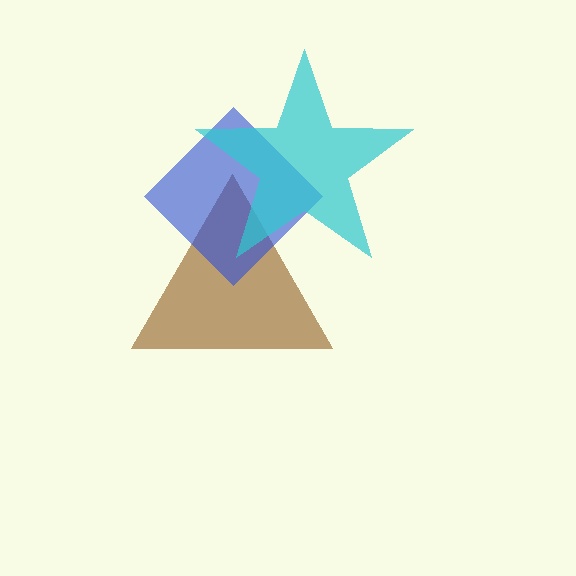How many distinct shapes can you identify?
There are 3 distinct shapes: a brown triangle, a blue diamond, a cyan star.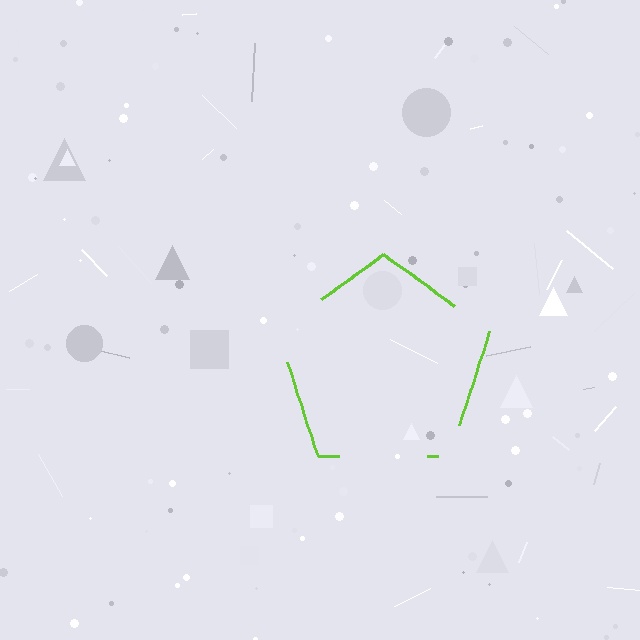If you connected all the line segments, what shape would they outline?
They would outline a pentagon.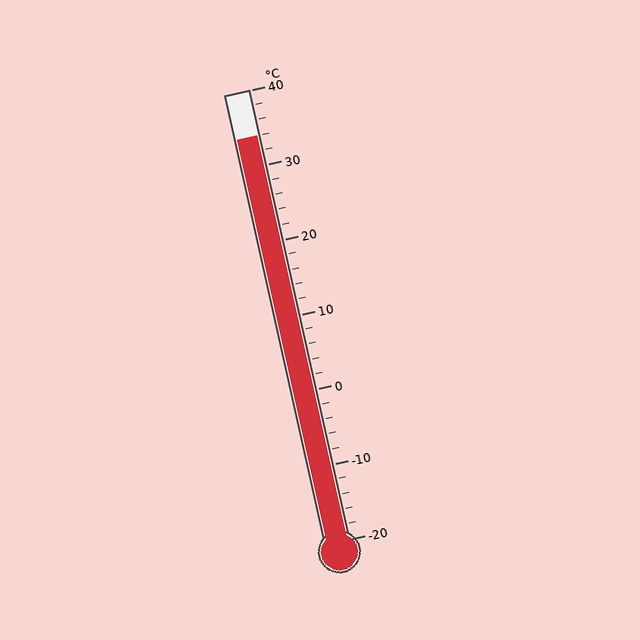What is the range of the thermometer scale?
The thermometer scale ranges from -20°C to 40°C.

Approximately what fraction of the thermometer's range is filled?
The thermometer is filled to approximately 90% of its range.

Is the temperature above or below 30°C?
The temperature is above 30°C.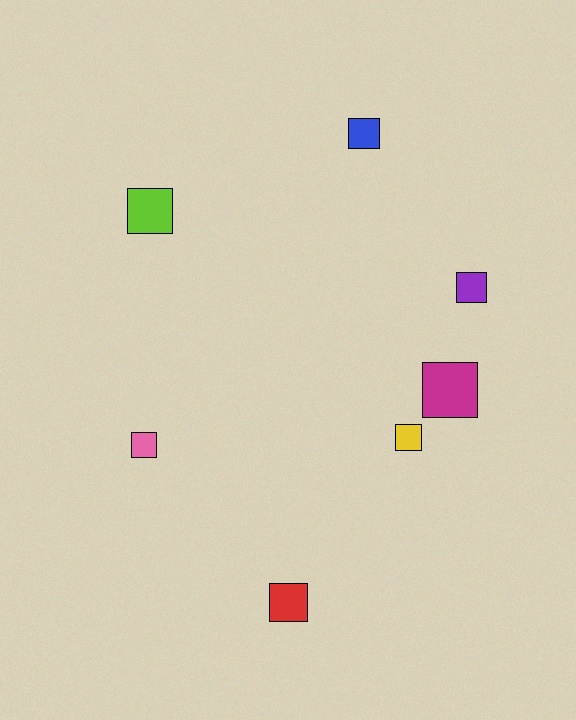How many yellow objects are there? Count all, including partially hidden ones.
There is 1 yellow object.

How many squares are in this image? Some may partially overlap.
There are 7 squares.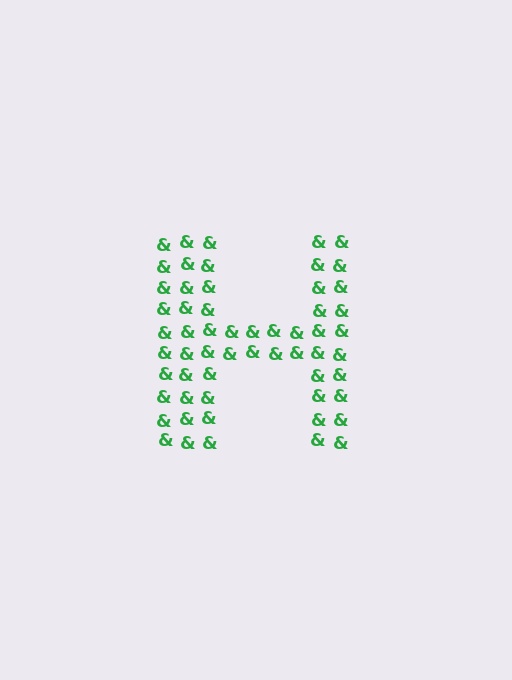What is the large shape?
The large shape is the letter H.